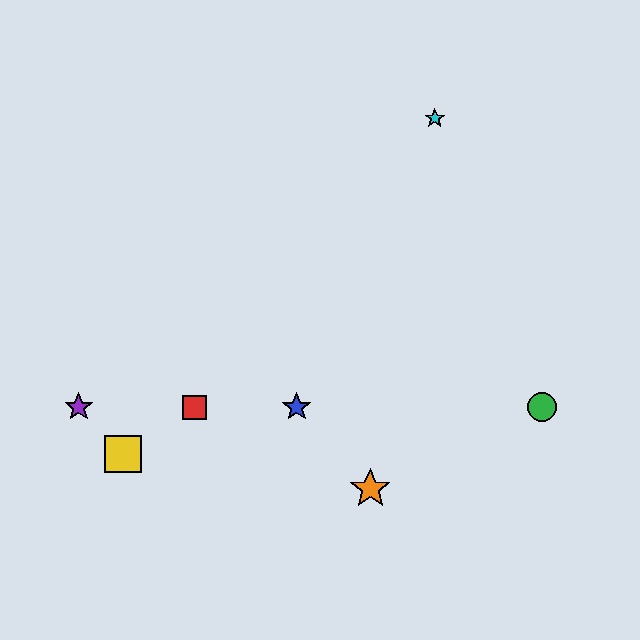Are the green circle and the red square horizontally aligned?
Yes, both are at y≈407.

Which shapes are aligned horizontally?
The red square, the blue star, the green circle, the purple star are aligned horizontally.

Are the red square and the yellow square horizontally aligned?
No, the red square is at y≈407 and the yellow square is at y≈454.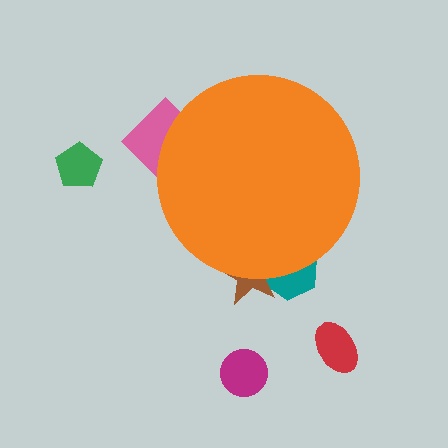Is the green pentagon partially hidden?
No, the green pentagon is fully visible.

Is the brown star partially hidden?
Yes, the brown star is partially hidden behind the orange circle.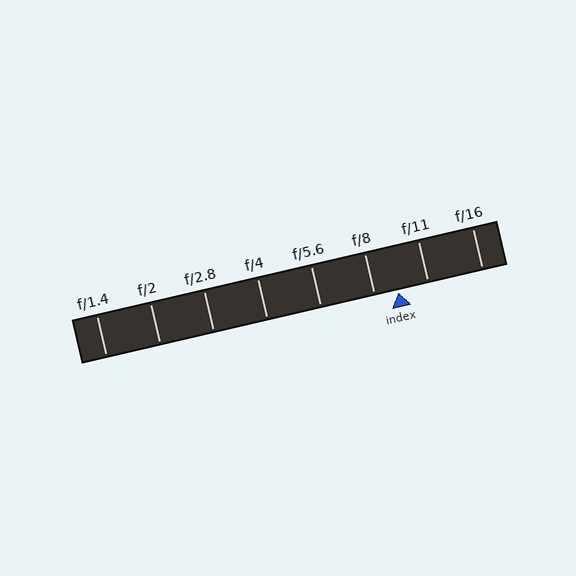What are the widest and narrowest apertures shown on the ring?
The widest aperture shown is f/1.4 and the narrowest is f/16.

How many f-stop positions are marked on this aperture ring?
There are 8 f-stop positions marked.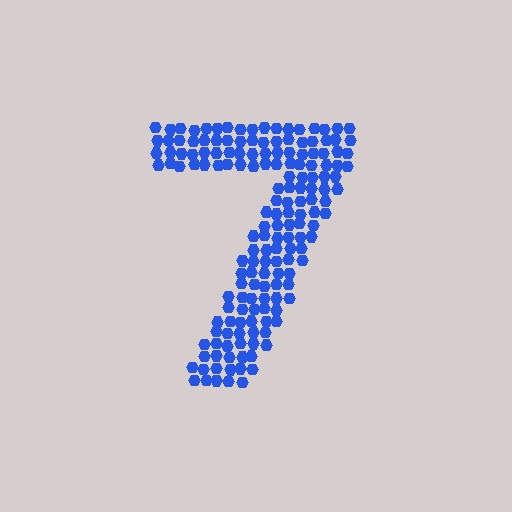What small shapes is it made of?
It is made of small hexagons.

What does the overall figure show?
The overall figure shows the digit 7.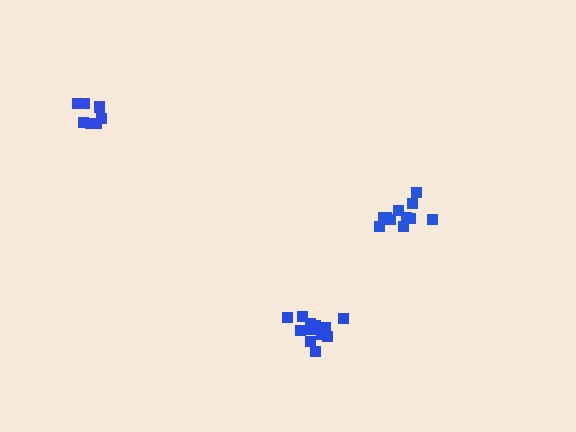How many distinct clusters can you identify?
There are 3 distinct clusters.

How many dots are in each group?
Group 1: 12 dots, Group 2: 9 dots, Group 3: 11 dots (32 total).